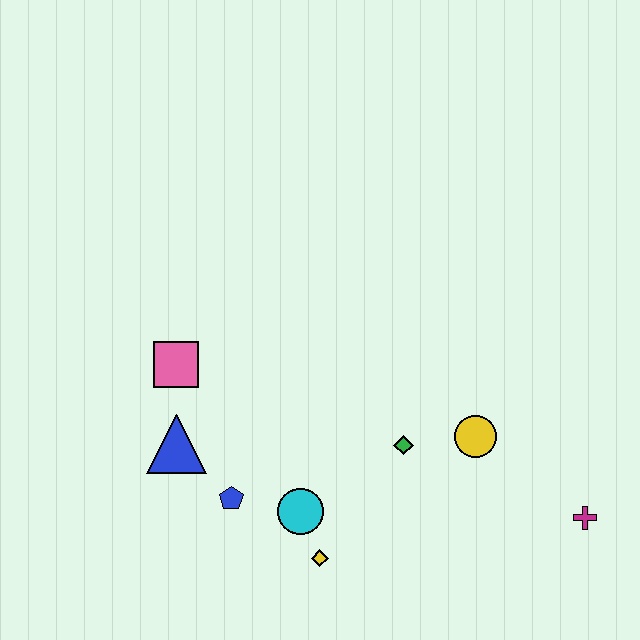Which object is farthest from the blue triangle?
The magenta cross is farthest from the blue triangle.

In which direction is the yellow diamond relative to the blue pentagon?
The yellow diamond is to the right of the blue pentagon.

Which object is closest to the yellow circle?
The green diamond is closest to the yellow circle.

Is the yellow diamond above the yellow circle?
No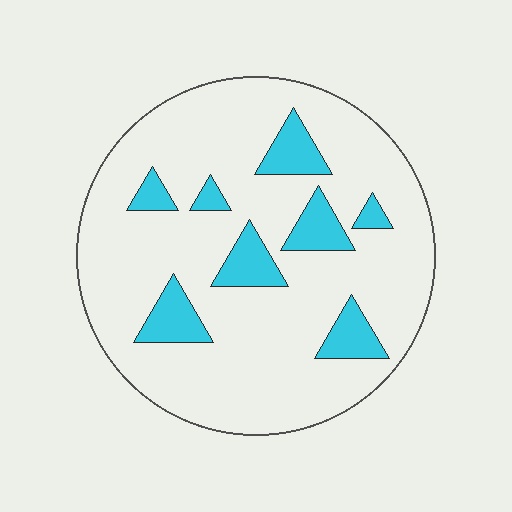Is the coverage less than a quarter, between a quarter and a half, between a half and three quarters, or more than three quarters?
Less than a quarter.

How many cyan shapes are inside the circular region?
8.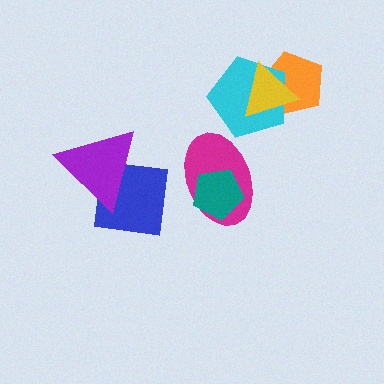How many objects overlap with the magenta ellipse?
1 object overlaps with the magenta ellipse.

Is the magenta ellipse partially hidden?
Yes, it is partially covered by another shape.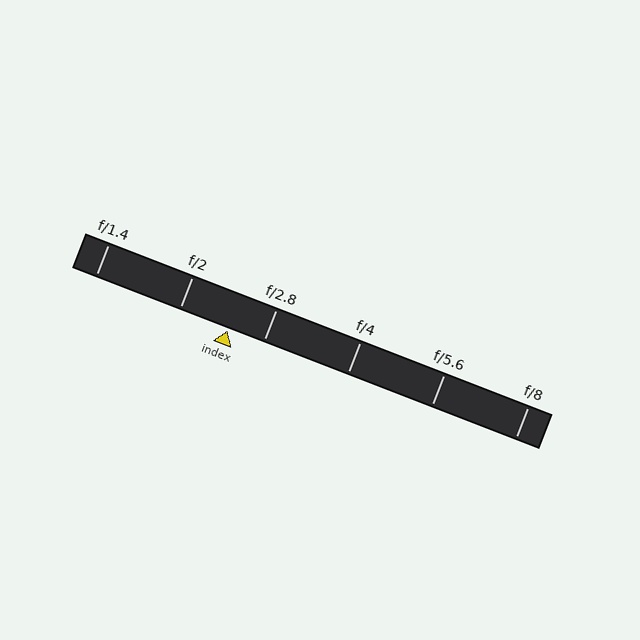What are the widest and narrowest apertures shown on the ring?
The widest aperture shown is f/1.4 and the narrowest is f/8.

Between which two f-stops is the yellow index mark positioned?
The index mark is between f/2 and f/2.8.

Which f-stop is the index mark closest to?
The index mark is closest to f/2.8.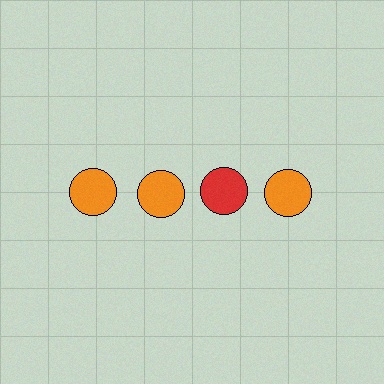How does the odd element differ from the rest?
It has a different color: red instead of orange.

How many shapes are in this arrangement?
There are 4 shapes arranged in a grid pattern.